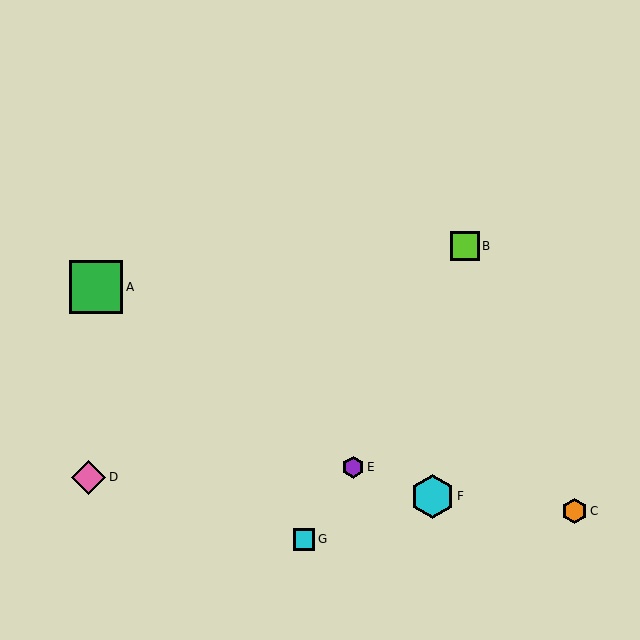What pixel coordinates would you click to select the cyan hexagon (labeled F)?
Click at (432, 496) to select the cyan hexagon F.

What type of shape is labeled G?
Shape G is a cyan square.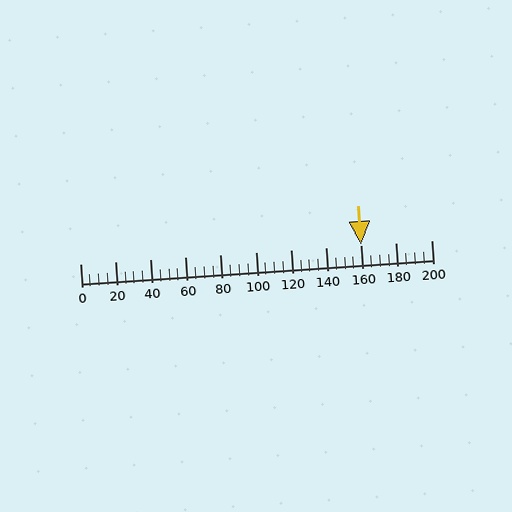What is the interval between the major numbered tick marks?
The major tick marks are spaced 20 units apart.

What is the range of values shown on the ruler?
The ruler shows values from 0 to 200.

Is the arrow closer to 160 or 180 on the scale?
The arrow is closer to 160.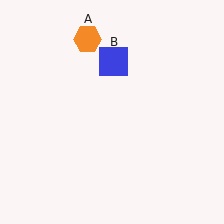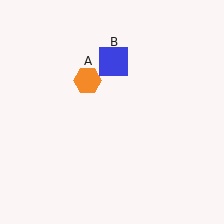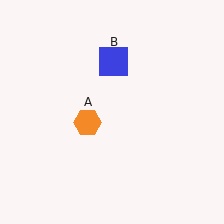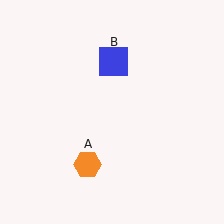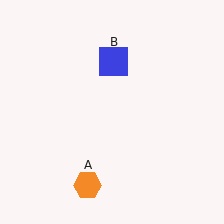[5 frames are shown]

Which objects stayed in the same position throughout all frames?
Blue square (object B) remained stationary.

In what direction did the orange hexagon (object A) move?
The orange hexagon (object A) moved down.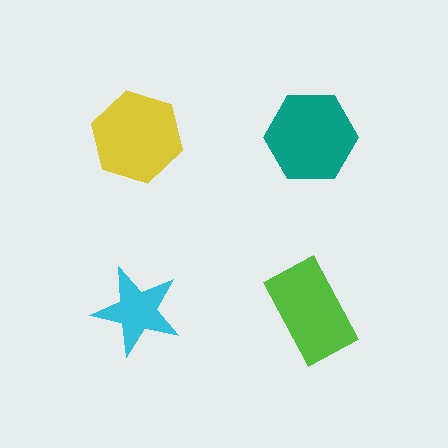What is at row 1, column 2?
A teal hexagon.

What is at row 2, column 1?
A cyan star.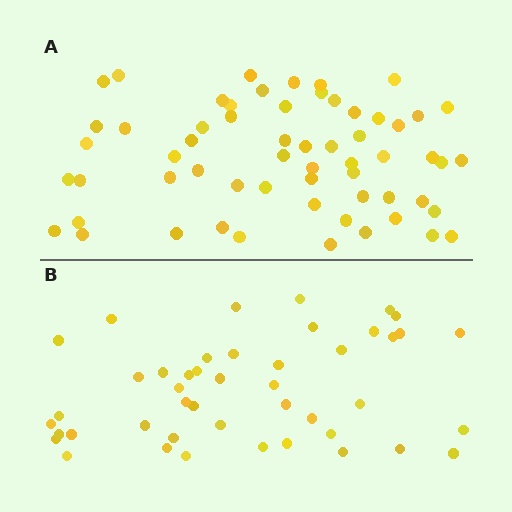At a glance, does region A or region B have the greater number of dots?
Region A (the top region) has more dots.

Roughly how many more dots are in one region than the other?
Region A has approximately 15 more dots than region B.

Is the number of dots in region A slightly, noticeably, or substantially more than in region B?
Region A has noticeably more, but not dramatically so. The ratio is roughly 1.3 to 1.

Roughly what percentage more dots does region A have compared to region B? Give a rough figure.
About 35% more.